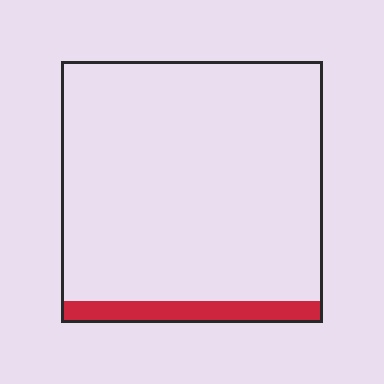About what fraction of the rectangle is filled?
About one tenth (1/10).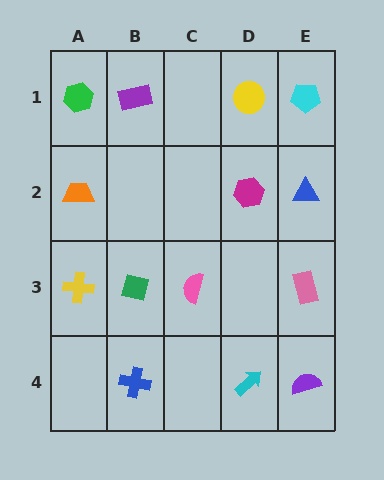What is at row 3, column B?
A green square.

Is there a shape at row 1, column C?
No, that cell is empty.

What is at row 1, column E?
A cyan pentagon.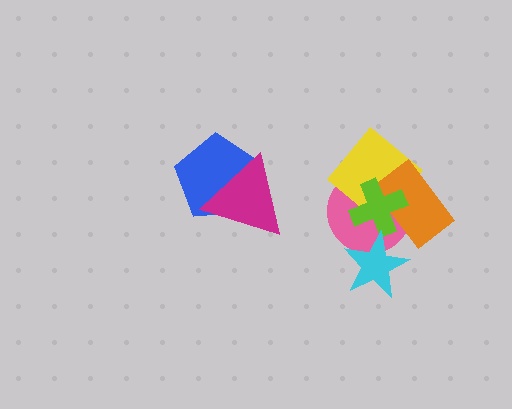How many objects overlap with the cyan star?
2 objects overlap with the cyan star.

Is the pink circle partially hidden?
Yes, it is partially covered by another shape.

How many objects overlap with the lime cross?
4 objects overlap with the lime cross.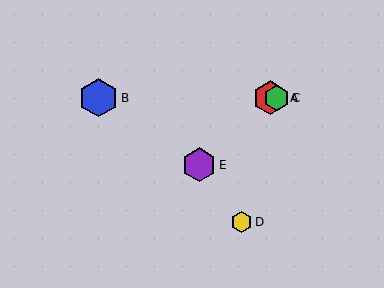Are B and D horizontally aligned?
No, B is at y≈98 and D is at y≈222.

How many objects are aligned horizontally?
3 objects (A, B, C) are aligned horizontally.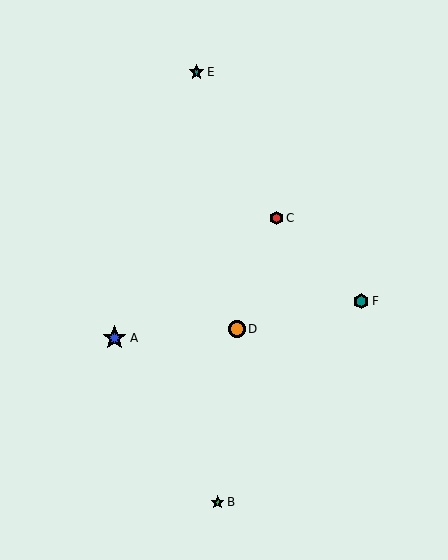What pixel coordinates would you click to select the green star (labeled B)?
Click at (218, 502) to select the green star B.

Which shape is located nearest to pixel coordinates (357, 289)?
The teal hexagon (labeled F) at (361, 301) is nearest to that location.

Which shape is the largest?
The blue star (labeled A) is the largest.